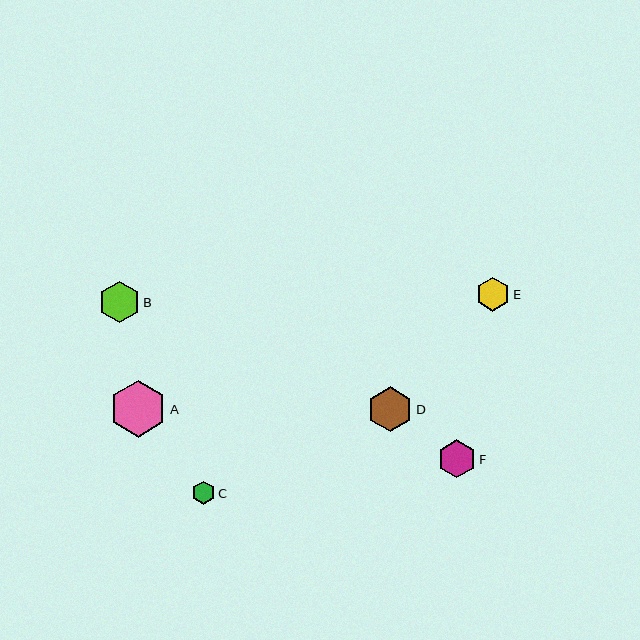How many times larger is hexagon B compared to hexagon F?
Hexagon B is approximately 1.1 times the size of hexagon F.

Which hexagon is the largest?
Hexagon A is the largest with a size of approximately 57 pixels.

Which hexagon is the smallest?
Hexagon C is the smallest with a size of approximately 23 pixels.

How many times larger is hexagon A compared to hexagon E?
Hexagon A is approximately 1.7 times the size of hexagon E.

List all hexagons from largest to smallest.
From largest to smallest: A, D, B, F, E, C.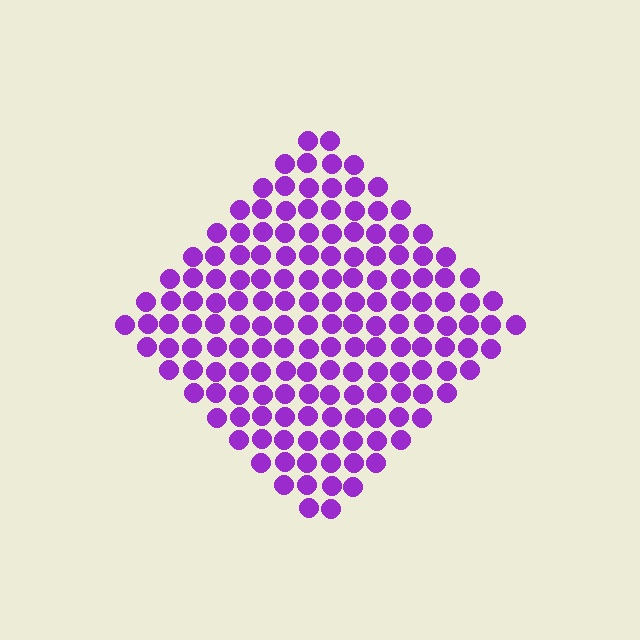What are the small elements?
The small elements are circles.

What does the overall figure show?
The overall figure shows a diamond.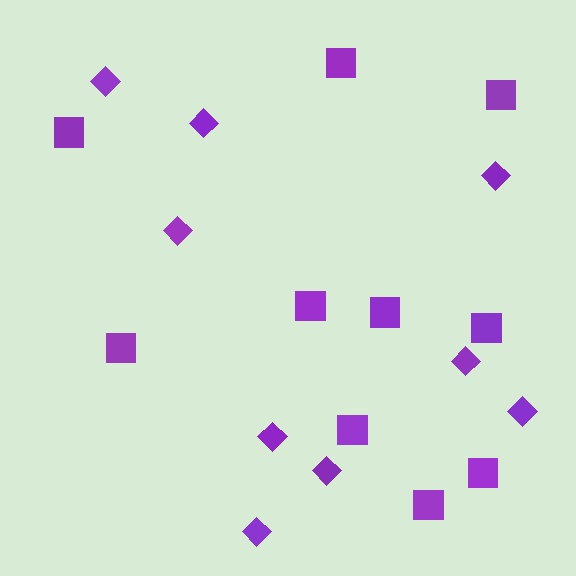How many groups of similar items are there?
There are 2 groups: one group of squares (10) and one group of diamonds (9).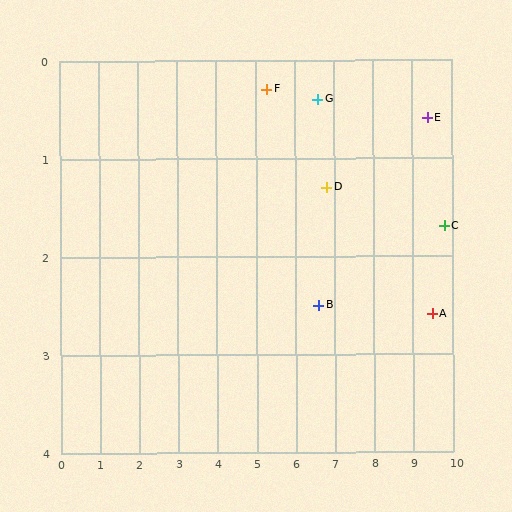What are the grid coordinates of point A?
Point A is at approximately (9.5, 2.6).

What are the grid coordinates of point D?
Point D is at approximately (6.8, 1.3).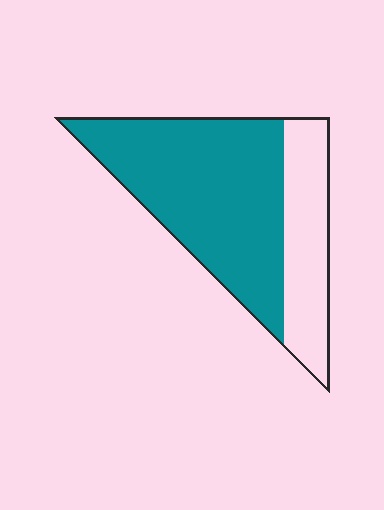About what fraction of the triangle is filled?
About two thirds (2/3).